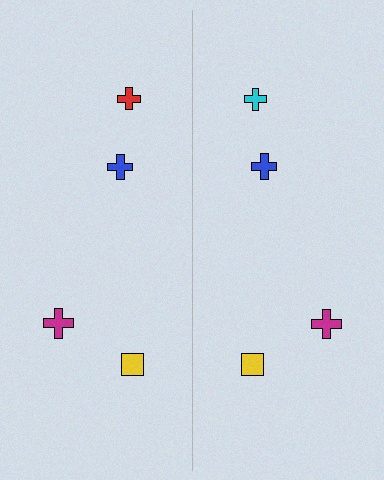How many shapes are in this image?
There are 8 shapes in this image.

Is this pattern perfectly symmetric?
No, the pattern is not perfectly symmetric. The cyan cross on the right side breaks the symmetry — its mirror counterpart is red.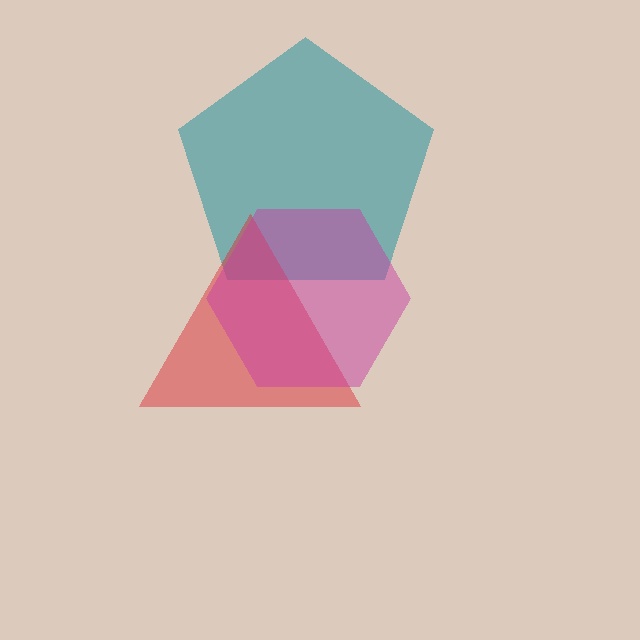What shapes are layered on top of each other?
The layered shapes are: a teal pentagon, a red triangle, a magenta hexagon.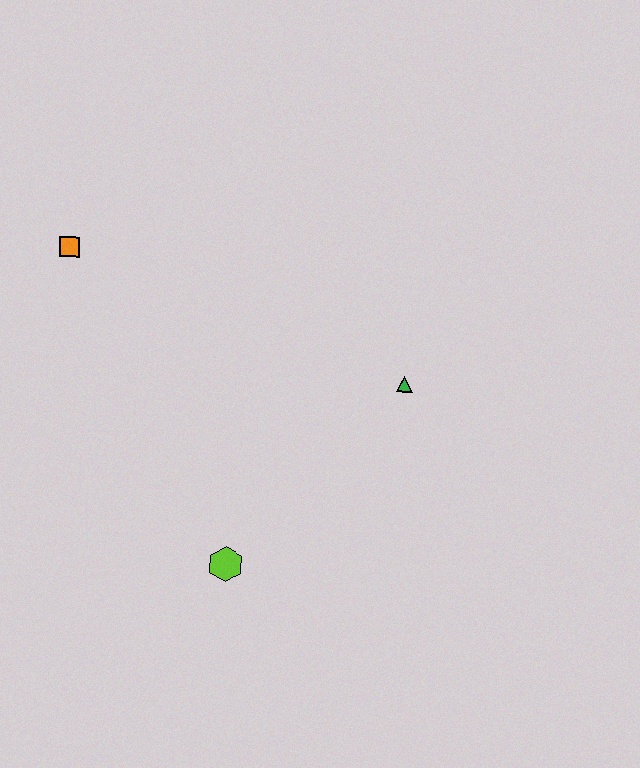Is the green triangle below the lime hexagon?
No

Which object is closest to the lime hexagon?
The green triangle is closest to the lime hexagon.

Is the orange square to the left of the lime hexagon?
Yes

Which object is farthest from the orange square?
The green triangle is farthest from the orange square.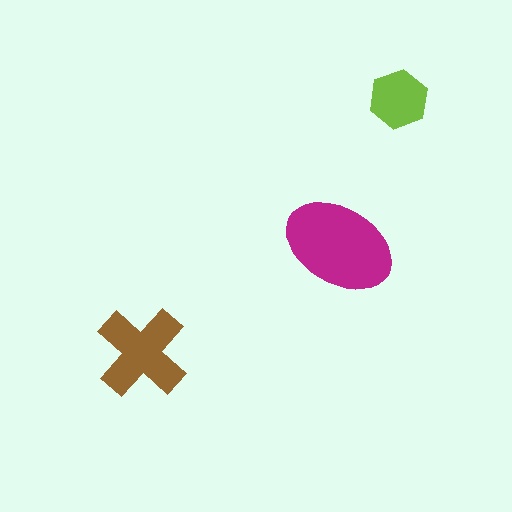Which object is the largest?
The magenta ellipse.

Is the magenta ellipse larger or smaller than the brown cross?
Larger.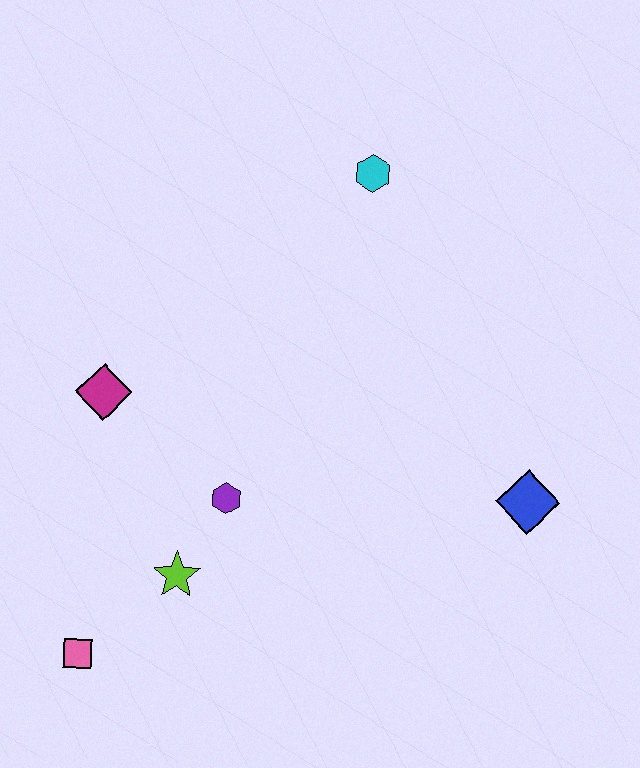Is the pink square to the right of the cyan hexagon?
No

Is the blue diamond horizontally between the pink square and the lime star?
No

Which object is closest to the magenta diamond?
The purple hexagon is closest to the magenta diamond.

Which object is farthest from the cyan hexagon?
The pink square is farthest from the cyan hexagon.